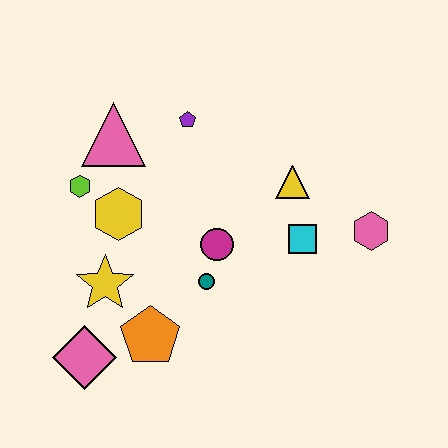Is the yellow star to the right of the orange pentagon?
No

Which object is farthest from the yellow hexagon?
The pink hexagon is farthest from the yellow hexagon.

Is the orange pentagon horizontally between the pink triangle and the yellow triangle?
Yes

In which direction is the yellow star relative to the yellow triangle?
The yellow star is to the left of the yellow triangle.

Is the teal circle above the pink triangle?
No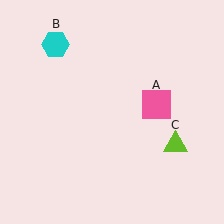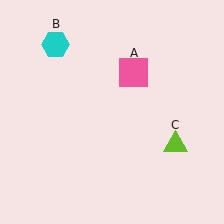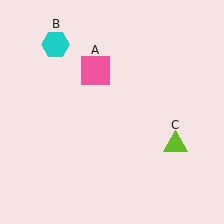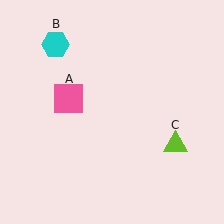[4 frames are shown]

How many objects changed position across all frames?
1 object changed position: pink square (object A).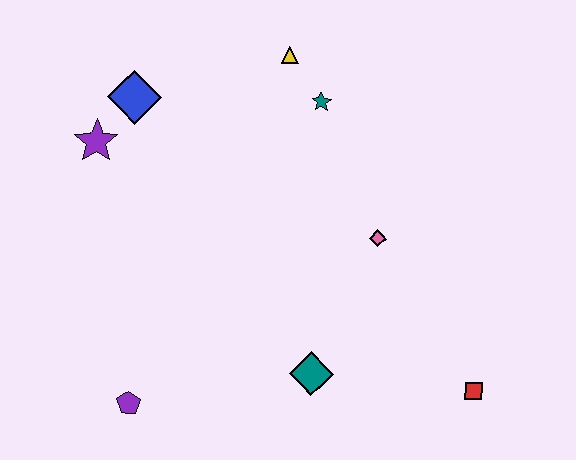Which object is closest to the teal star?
The yellow triangle is closest to the teal star.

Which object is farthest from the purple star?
The red square is farthest from the purple star.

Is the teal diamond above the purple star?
No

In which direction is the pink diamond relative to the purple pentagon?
The pink diamond is to the right of the purple pentagon.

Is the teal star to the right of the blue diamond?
Yes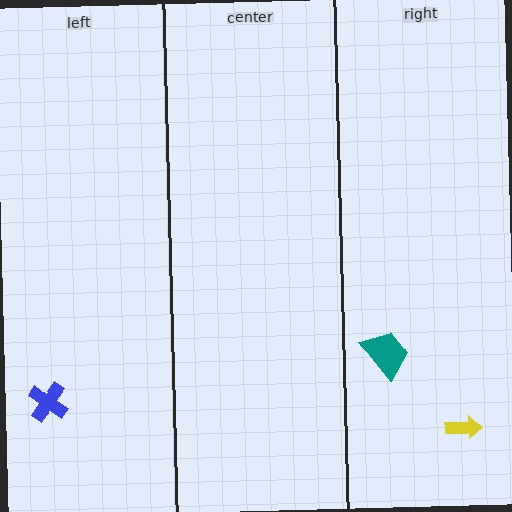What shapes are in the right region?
The yellow arrow, the teal trapezoid.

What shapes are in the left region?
The blue cross.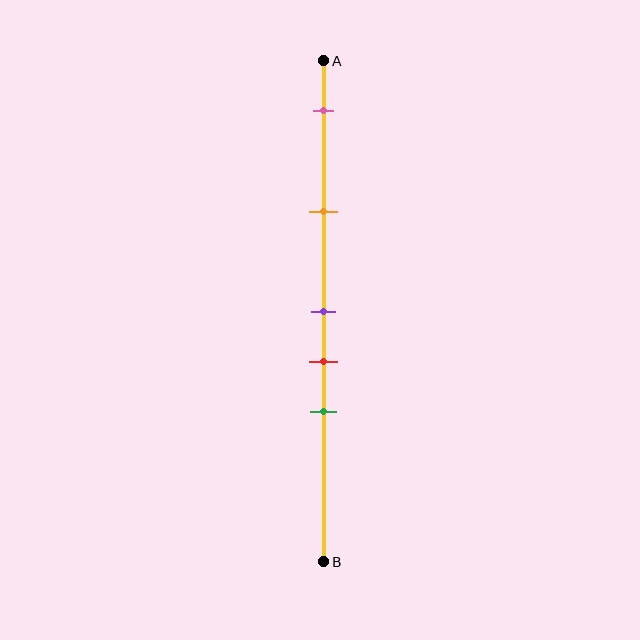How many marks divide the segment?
There are 5 marks dividing the segment.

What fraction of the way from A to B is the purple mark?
The purple mark is approximately 50% (0.5) of the way from A to B.